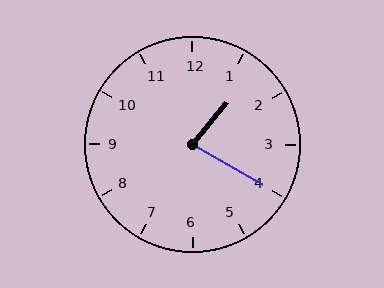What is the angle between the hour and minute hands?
Approximately 80 degrees.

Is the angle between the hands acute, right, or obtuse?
It is acute.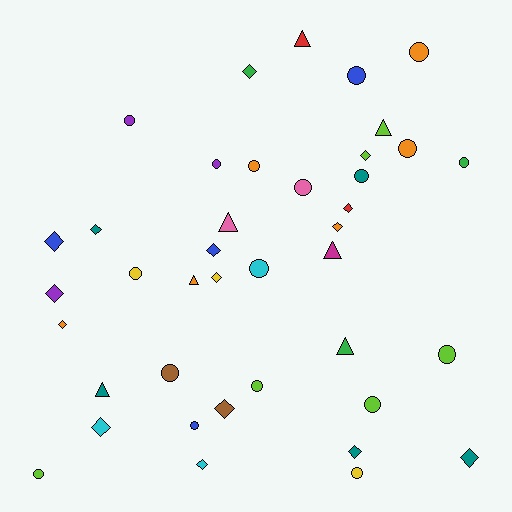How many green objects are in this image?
There are 3 green objects.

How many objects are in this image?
There are 40 objects.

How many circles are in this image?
There are 18 circles.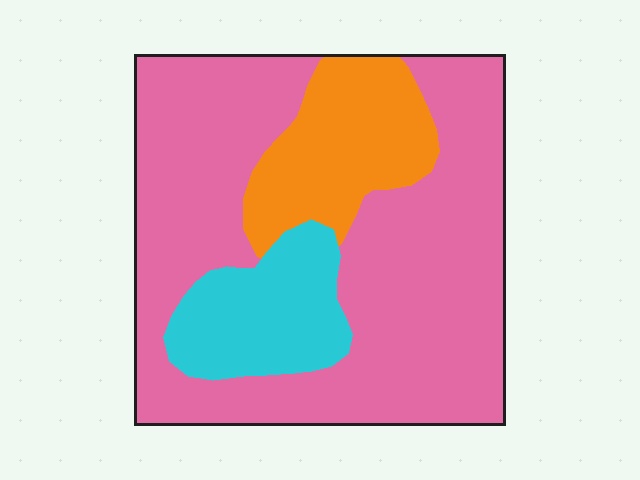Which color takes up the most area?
Pink, at roughly 70%.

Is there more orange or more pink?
Pink.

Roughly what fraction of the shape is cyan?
Cyan covers around 15% of the shape.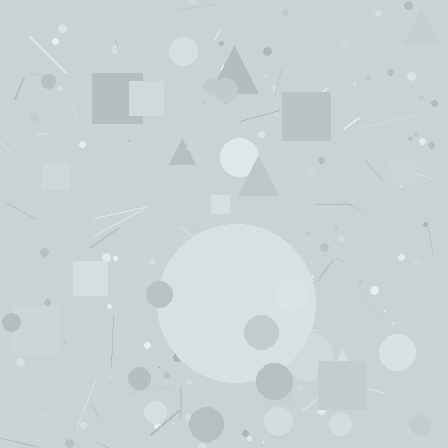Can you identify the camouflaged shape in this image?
The camouflaged shape is a circle.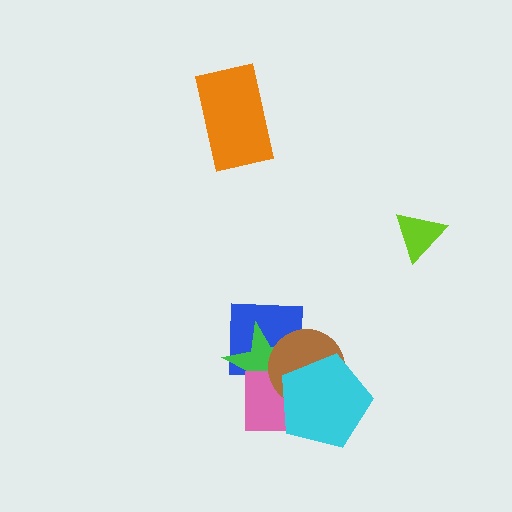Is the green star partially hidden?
Yes, it is partially covered by another shape.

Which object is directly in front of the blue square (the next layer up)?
The green star is directly in front of the blue square.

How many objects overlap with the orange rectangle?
0 objects overlap with the orange rectangle.